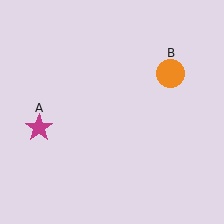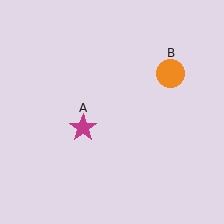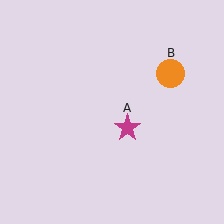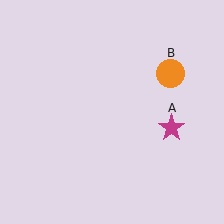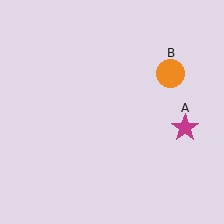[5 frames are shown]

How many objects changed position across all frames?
1 object changed position: magenta star (object A).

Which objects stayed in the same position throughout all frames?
Orange circle (object B) remained stationary.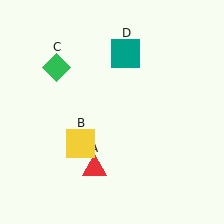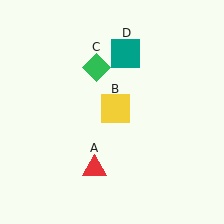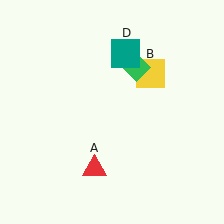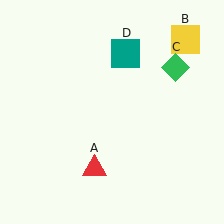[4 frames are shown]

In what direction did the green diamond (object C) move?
The green diamond (object C) moved right.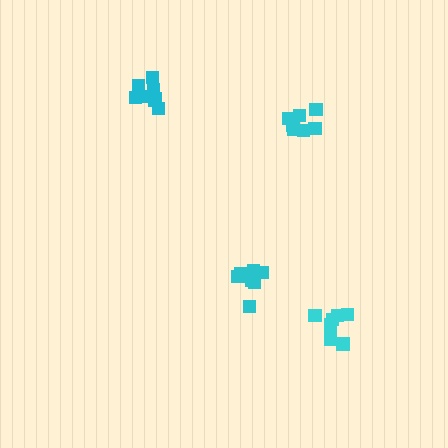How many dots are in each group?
Group 1: 9 dots, Group 2: 8 dots, Group 3: 8 dots, Group 4: 7 dots (32 total).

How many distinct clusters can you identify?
There are 4 distinct clusters.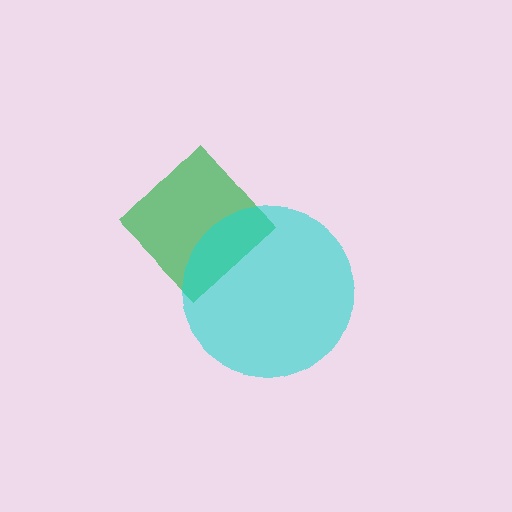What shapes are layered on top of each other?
The layered shapes are: a green diamond, a cyan circle.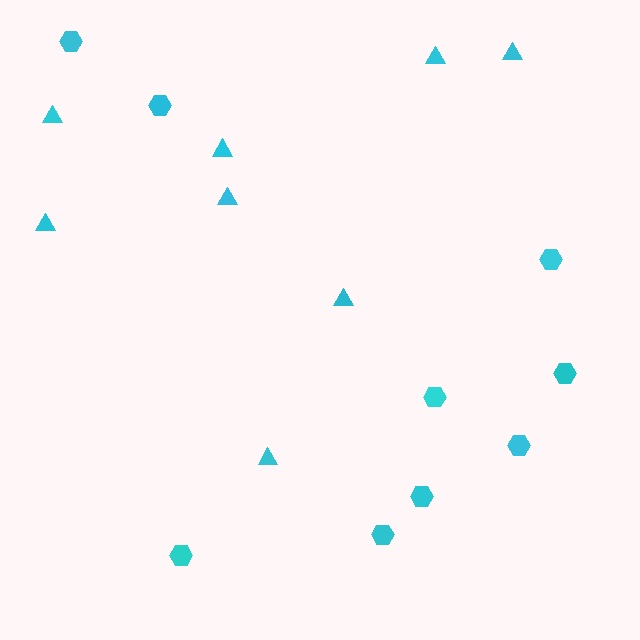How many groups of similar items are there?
There are 2 groups: one group of hexagons (9) and one group of triangles (8).